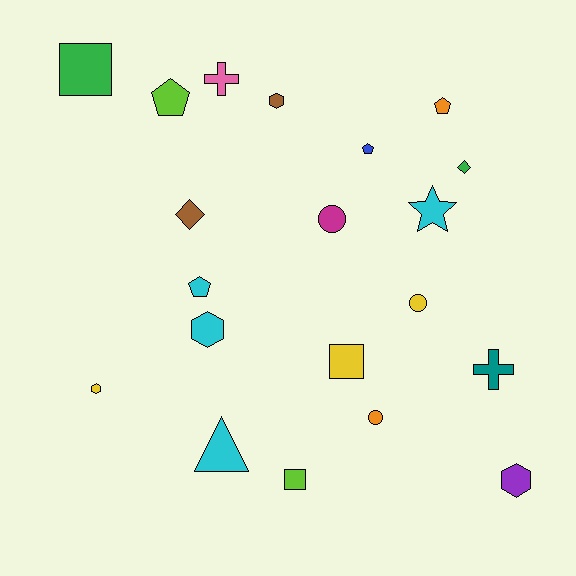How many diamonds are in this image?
There are 2 diamonds.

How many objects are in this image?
There are 20 objects.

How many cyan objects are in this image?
There are 4 cyan objects.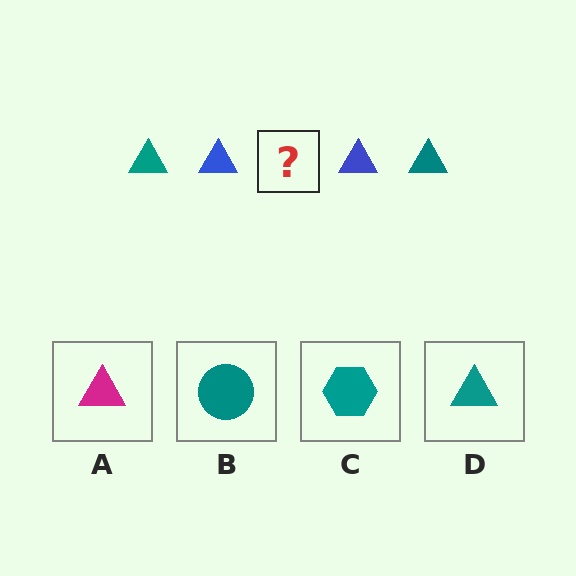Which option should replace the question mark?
Option D.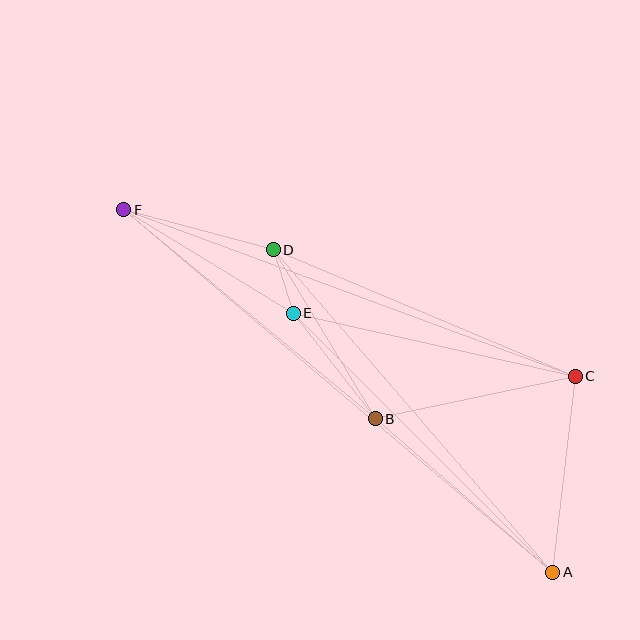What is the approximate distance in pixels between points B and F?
The distance between B and F is approximately 327 pixels.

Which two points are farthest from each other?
Points A and F are farthest from each other.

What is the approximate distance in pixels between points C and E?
The distance between C and E is approximately 289 pixels.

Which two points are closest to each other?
Points D and E are closest to each other.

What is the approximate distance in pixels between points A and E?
The distance between A and E is approximately 366 pixels.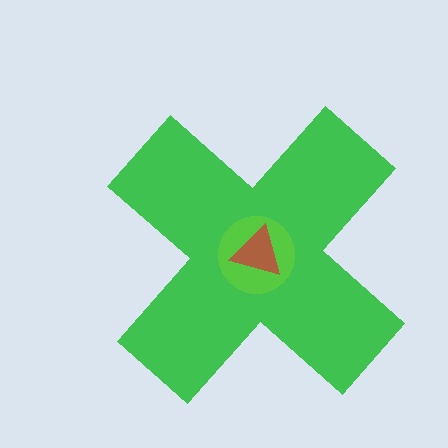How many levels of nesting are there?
3.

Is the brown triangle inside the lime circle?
Yes.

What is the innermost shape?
The brown triangle.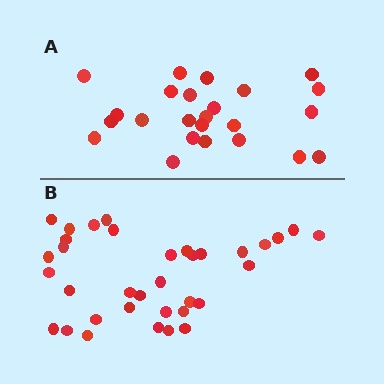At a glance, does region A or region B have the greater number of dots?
Region B (the bottom region) has more dots.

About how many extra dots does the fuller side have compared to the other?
Region B has roughly 12 or so more dots than region A.